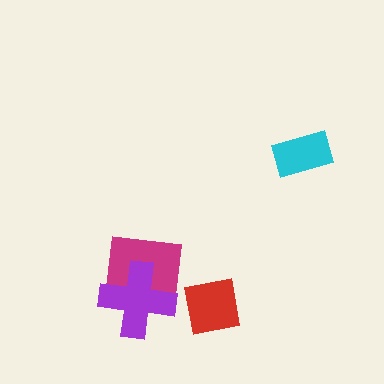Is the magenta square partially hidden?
Yes, it is partially covered by another shape.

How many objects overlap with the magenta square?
1 object overlaps with the magenta square.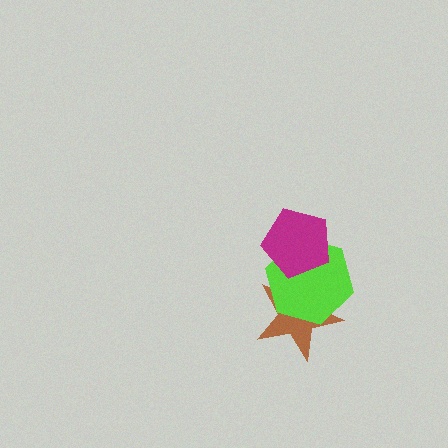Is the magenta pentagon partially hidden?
No, no other shape covers it.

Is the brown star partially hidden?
Yes, it is partially covered by another shape.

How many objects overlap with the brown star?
2 objects overlap with the brown star.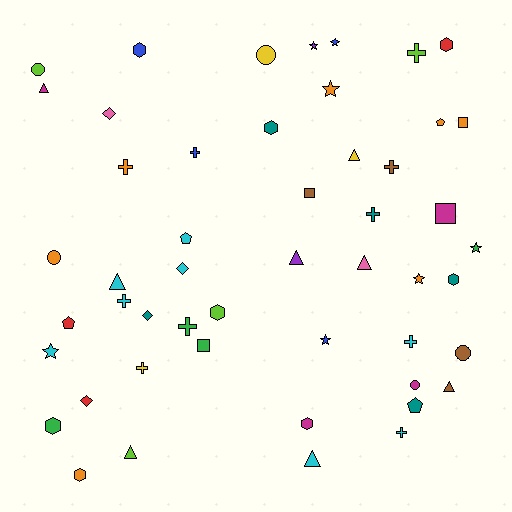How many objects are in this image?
There are 50 objects.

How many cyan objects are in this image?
There are 8 cyan objects.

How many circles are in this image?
There are 5 circles.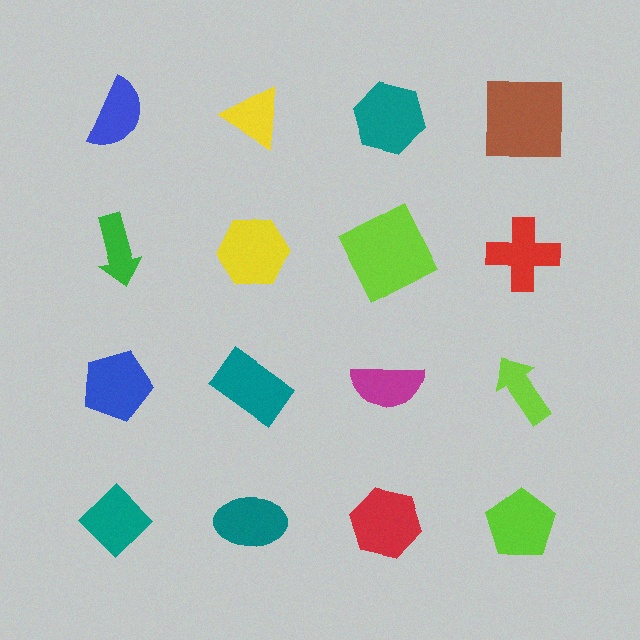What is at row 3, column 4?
A lime arrow.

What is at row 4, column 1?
A teal diamond.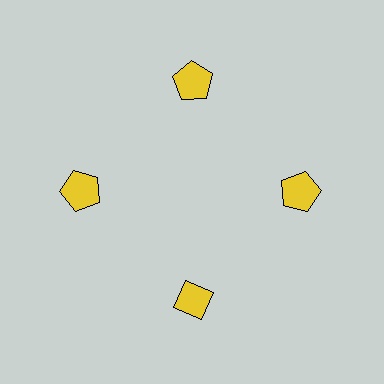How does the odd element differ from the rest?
It has a different shape: diamond instead of pentagon.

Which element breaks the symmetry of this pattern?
The yellow diamond at roughly the 6 o'clock position breaks the symmetry. All other shapes are yellow pentagons.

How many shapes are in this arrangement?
There are 4 shapes arranged in a ring pattern.